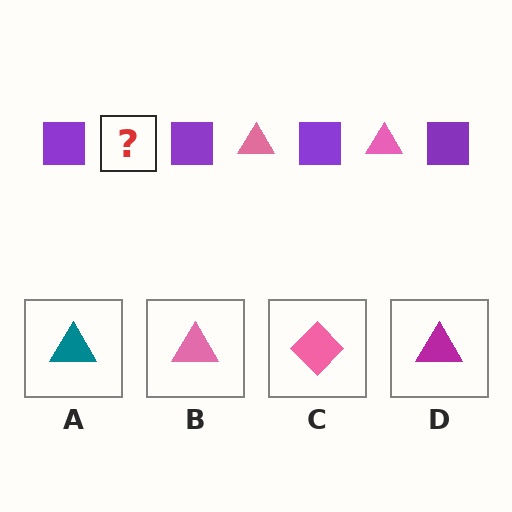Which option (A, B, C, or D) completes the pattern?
B.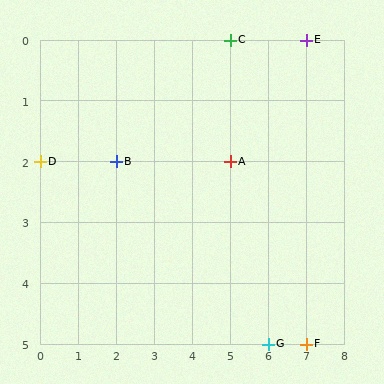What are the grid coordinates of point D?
Point D is at grid coordinates (0, 2).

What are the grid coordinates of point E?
Point E is at grid coordinates (7, 0).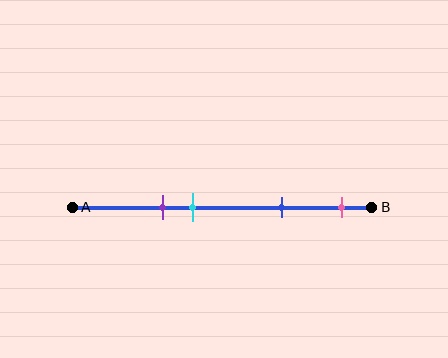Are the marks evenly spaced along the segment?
No, the marks are not evenly spaced.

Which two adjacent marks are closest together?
The purple and cyan marks are the closest adjacent pair.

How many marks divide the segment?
There are 4 marks dividing the segment.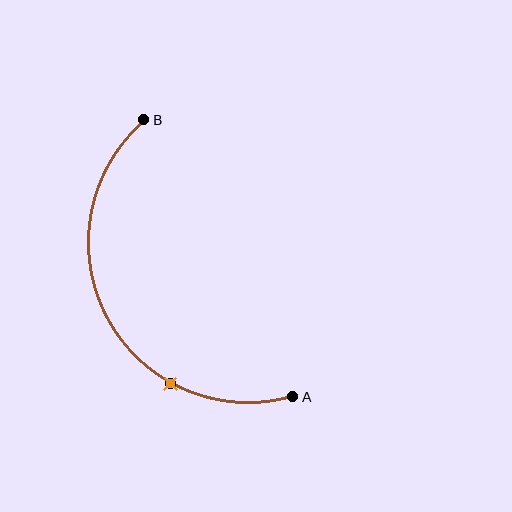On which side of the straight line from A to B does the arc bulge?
The arc bulges to the left of the straight line connecting A and B.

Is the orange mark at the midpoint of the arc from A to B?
No. The orange mark lies on the arc but is closer to endpoint A. The arc midpoint would be at the point on the curve equidistant along the arc from both A and B.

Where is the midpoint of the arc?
The arc midpoint is the point on the curve farthest from the straight line joining A and B. It sits to the left of that line.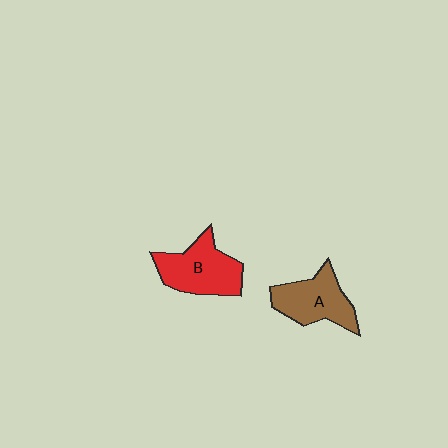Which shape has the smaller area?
Shape A (brown).